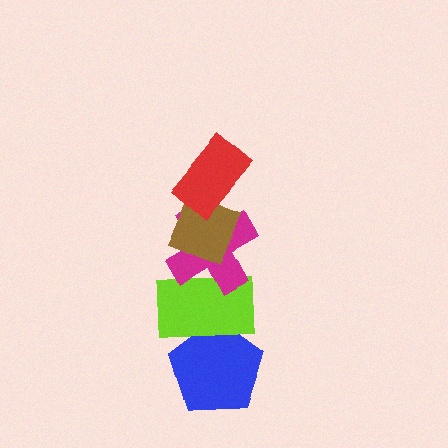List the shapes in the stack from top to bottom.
From top to bottom: the red rectangle, the brown diamond, the magenta cross, the lime rectangle, the blue pentagon.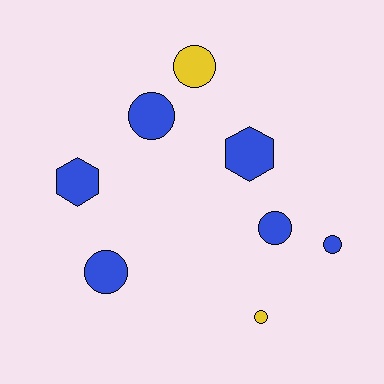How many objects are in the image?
There are 8 objects.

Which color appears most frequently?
Blue, with 6 objects.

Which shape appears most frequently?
Circle, with 6 objects.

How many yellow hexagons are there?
There are no yellow hexagons.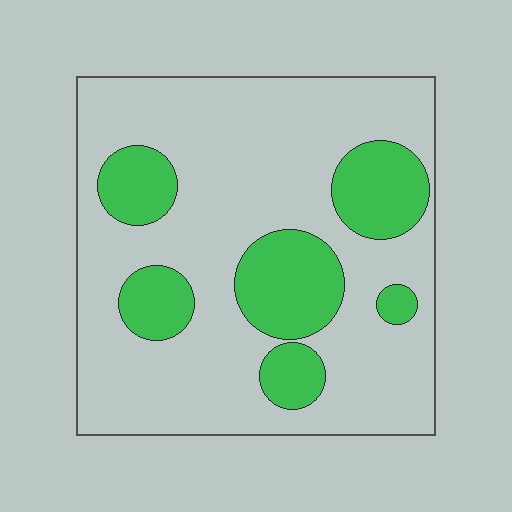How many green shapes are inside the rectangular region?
6.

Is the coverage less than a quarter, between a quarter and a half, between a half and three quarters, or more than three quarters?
Less than a quarter.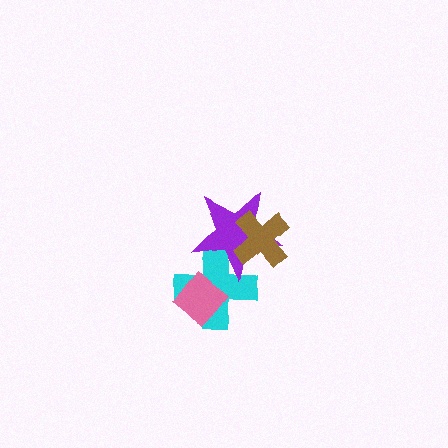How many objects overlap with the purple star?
2 objects overlap with the purple star.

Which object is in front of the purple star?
The brown cross is in front of the purple star.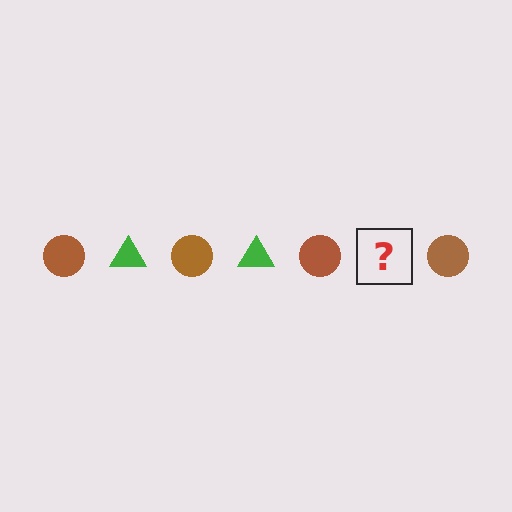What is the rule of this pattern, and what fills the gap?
The rule is that the pattern alternates between brown circle and green triangle. The gap should be filled with a green triangle.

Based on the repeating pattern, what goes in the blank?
The blank should be a green triangle.